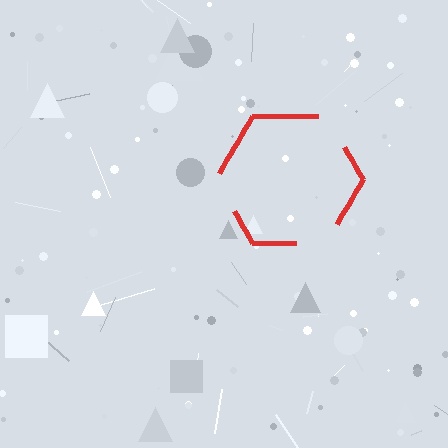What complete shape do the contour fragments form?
The contour fragments form a hexagon.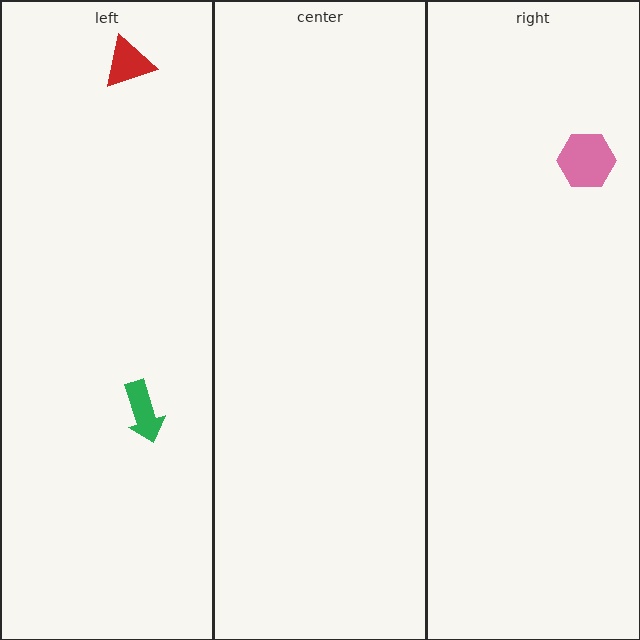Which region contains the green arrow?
The left region.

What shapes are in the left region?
The red triangle, the green arrow.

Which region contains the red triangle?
The left region.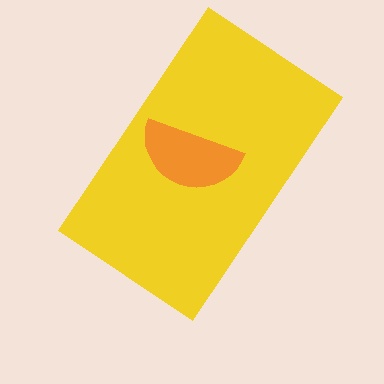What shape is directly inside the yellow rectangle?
The orange semicircle.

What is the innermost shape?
The orange semicircle.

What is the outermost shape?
The yellow rectangle.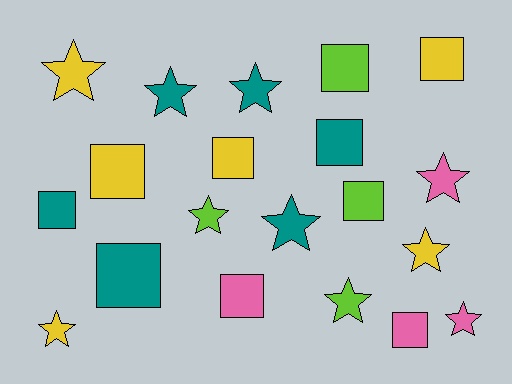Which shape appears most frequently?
Star, with 10 objects.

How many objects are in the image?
There are 20 objects.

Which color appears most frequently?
Teal, with 6 objects.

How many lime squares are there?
There are 2 lime squares.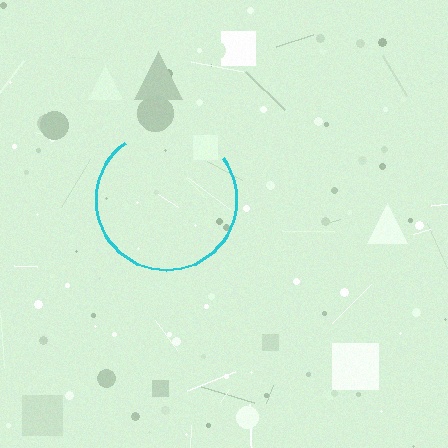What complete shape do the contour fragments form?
The contour fragments form a circle.